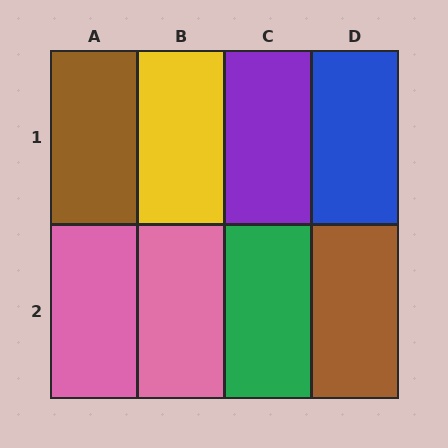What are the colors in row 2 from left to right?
Pink, pink, green, brown.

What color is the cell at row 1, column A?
Brown.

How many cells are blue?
1 cell is blue.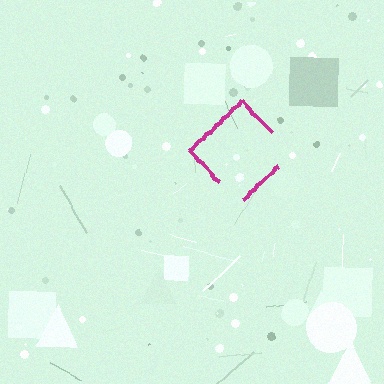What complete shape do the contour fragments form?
The contour fragments form a diamond.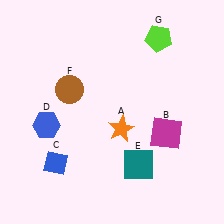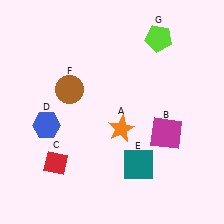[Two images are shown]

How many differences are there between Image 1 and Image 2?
There is 1 difference between the two images.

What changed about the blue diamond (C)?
In Image 1, C is blue. In Image 2, it changed to red.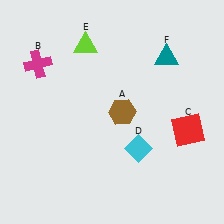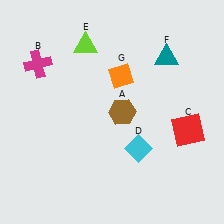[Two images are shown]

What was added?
An orange diamond (G) was added in Image 2.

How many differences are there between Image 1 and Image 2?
There is 1 difference between the two images.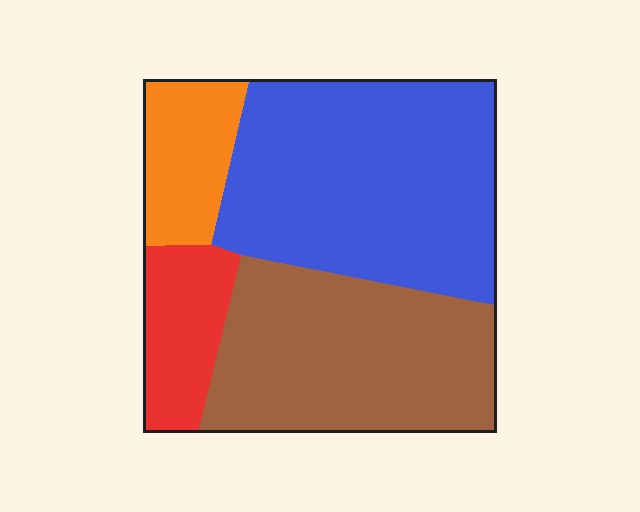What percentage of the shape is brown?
Brown covers 34% of the shape.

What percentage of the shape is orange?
Orange takes up about one eighth (1/8) of the shape.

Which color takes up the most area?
Blue, at roughly 45%.